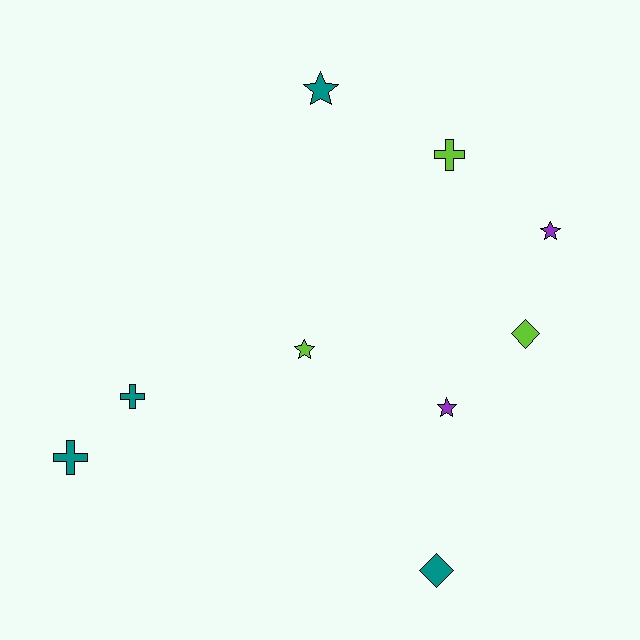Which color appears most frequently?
Teal, with 4 objects.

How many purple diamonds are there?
There are no purple diamonds.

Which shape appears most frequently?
Star, with 4 objects.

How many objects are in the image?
There are 9 objects.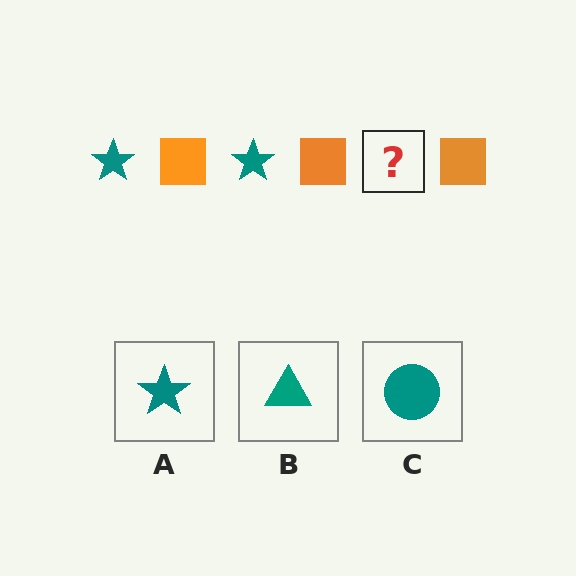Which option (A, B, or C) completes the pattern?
A.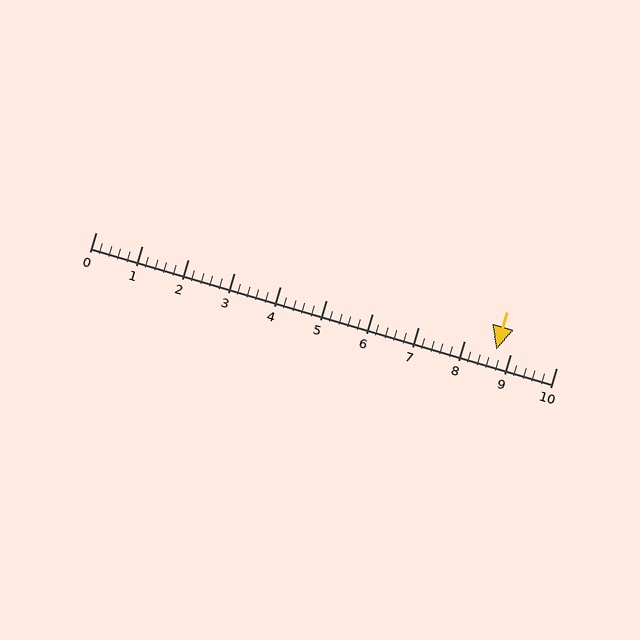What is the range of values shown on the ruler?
The ruler shows values from 0 to 10.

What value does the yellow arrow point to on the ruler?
The yellow arrow points to approximately 8.7.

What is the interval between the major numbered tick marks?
The major tick marks are spaced 1 units apart.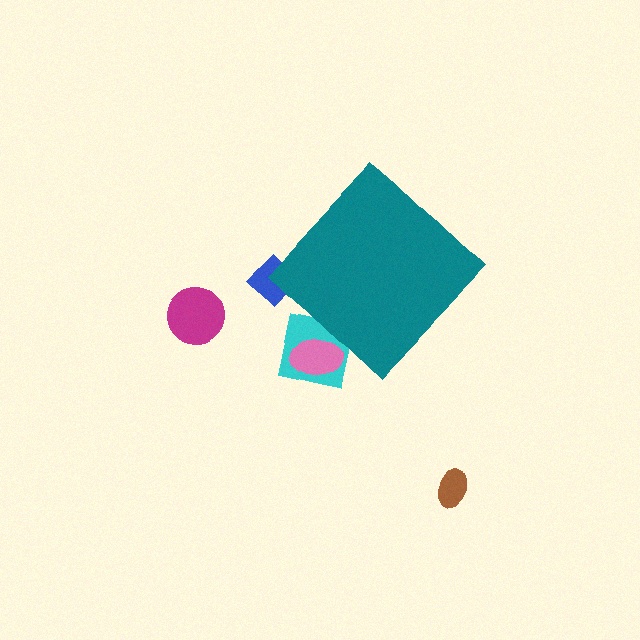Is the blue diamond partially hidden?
Yes, the blue diamond is partially hidden behind the teal diamond.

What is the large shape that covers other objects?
A teal diamond.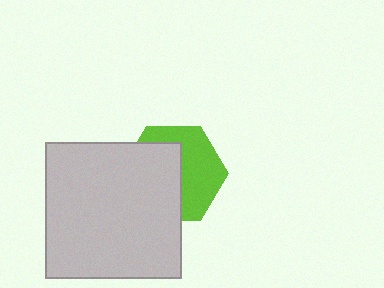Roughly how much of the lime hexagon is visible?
About half of it is visible (roughly 48%).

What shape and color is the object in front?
The object in front is a light gray square.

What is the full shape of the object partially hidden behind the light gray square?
The partially hidden object is a lime hexagon.